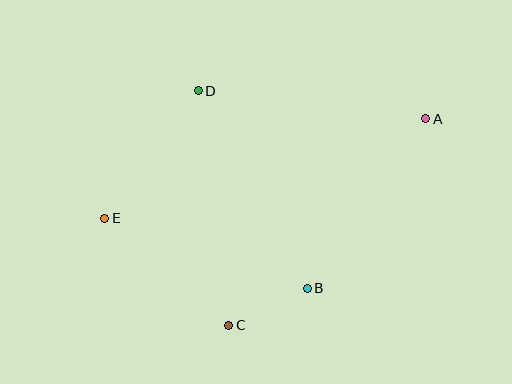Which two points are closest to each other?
Points B and C are closest to each other.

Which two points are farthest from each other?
Points A and E are farthest from each other.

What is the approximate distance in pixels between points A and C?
The distance between A and C is approximately 285 pixels.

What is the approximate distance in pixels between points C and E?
The distance between C and E is approximately 164 pixels.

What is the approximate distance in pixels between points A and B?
The distance between A and B is approximately 207 pixels.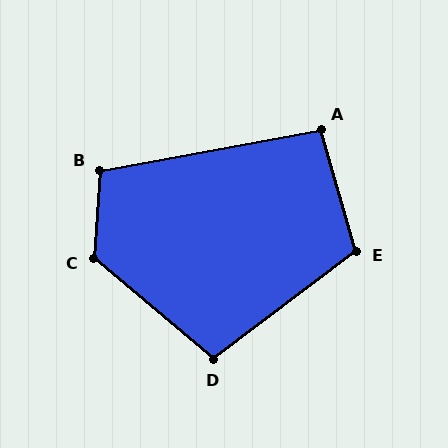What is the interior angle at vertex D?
Approximately 103 degrees (obtuse).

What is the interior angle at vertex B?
Approximately 105 degrees (obtuse).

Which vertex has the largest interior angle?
C, at approximately 125 degrees.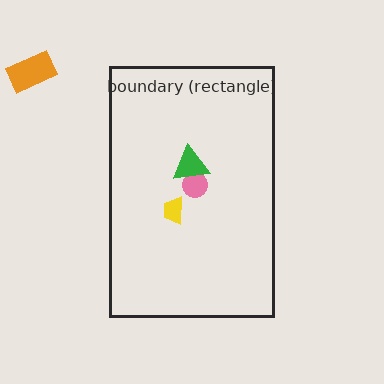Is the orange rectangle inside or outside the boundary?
Outside.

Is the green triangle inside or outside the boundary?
Inside.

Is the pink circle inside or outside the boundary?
Inside.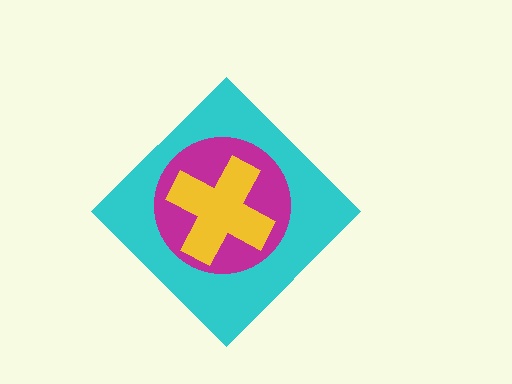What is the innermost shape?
The yellow cross.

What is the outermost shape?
The cyan diamond.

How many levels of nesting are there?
3.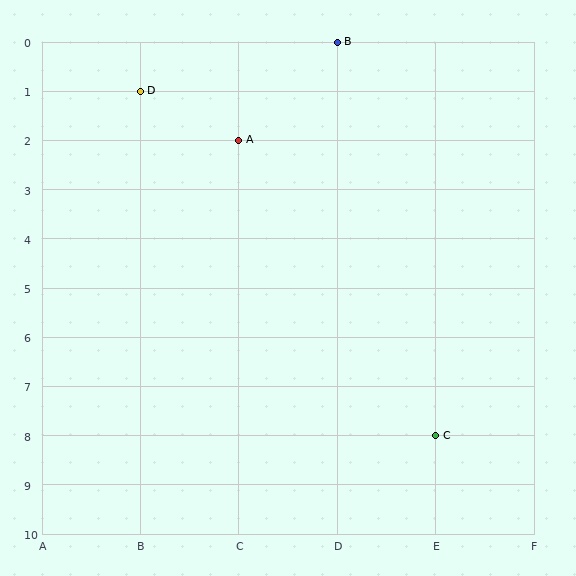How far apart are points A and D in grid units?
Points A and D are 1 column and 1 row apart (about 1.4 grid units diagonally).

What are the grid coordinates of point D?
Point D is at grid coordinates (B, 1).